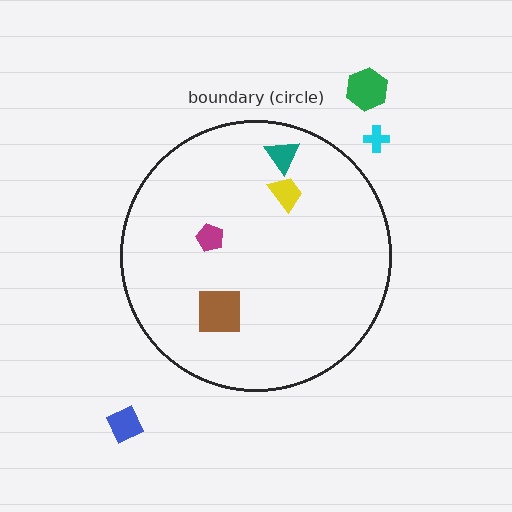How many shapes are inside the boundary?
4 inside, 3 outside.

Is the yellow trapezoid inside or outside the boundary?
Inside.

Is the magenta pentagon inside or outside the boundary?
Inside.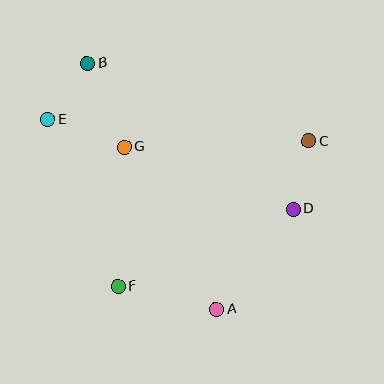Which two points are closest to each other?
Points B and E are closest to each other.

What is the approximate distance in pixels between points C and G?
The distance between C and G is approximately 184 pixels.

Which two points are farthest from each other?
Points A and B are farthest from each other.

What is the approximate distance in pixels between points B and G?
The distance between B and G is approximately 91 pixels.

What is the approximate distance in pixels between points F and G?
The distance between F and G is approximately 139 pixels.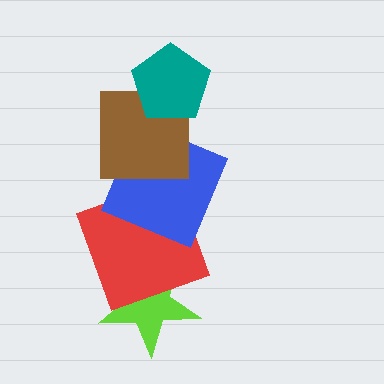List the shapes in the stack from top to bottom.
From top to bottom: the teal pentagon, the brown square, the blue square, the red square, the lime star.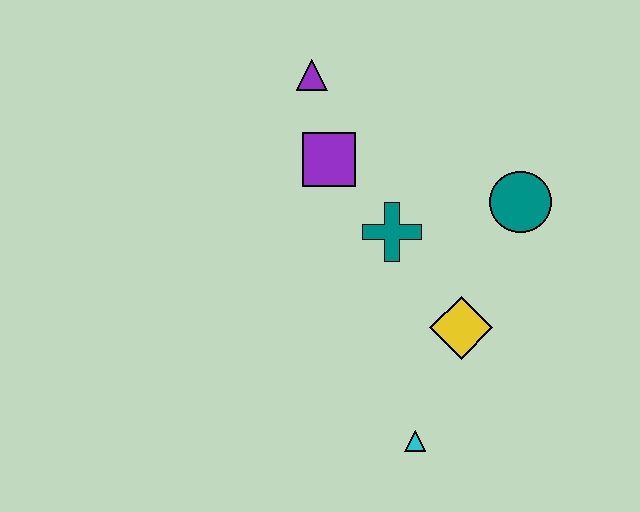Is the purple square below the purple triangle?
Yes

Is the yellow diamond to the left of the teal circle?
Yes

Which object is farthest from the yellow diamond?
The purple triangle is farthest from the yellow diamond.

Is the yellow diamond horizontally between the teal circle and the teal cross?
Yes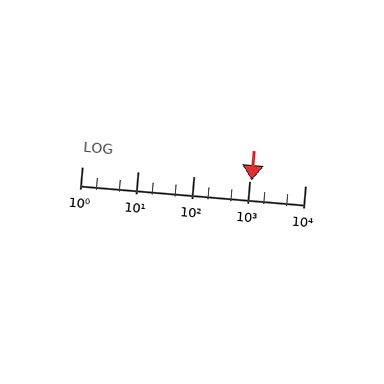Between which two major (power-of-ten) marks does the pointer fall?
The pointer is between 1000 and 10000.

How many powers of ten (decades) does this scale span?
The scale spans 4 decades, from 1 to 10000.